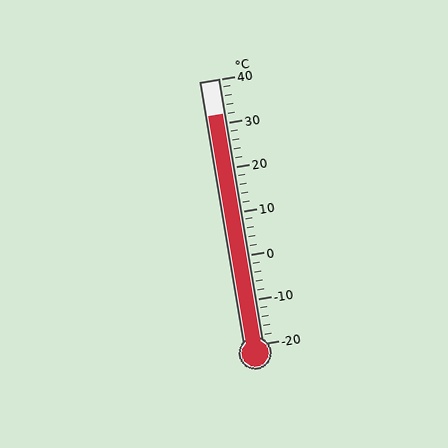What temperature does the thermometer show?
The thermometer shows approximately 32°C.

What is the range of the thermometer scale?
The thermometer scale ranges from -20°C to 40°C.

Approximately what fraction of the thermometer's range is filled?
The thermometer is filled to approximately 85% of its range.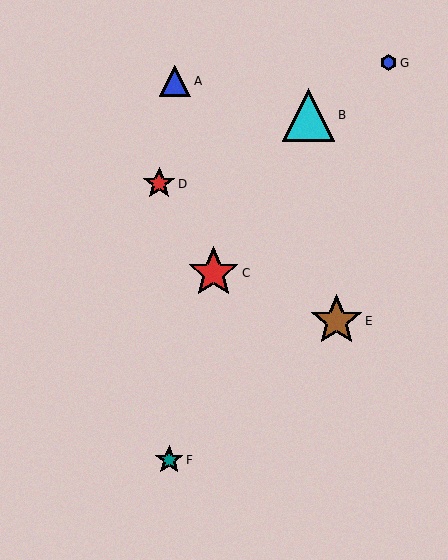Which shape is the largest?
The cyan triangle (labeled B) is the largest.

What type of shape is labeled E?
Shape E is a brown star.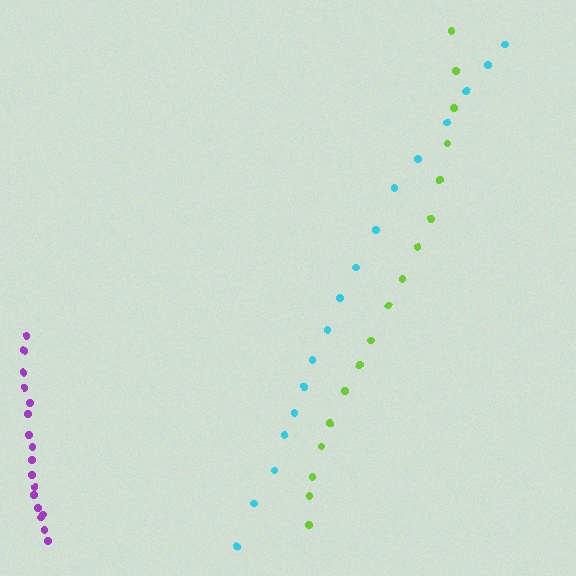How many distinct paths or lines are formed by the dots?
There are 3 distinct paths.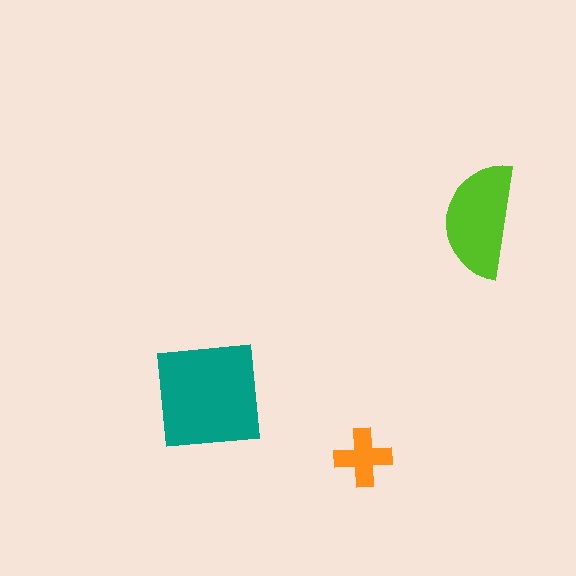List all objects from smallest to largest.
The orange cross, the lime semicircle, the teal square.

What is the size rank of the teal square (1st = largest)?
1st.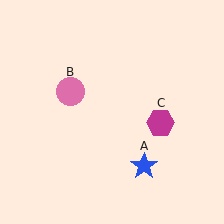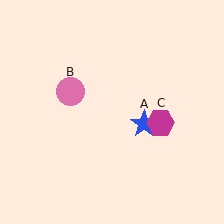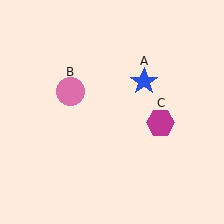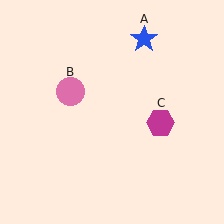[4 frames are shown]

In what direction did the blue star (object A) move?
The blue star (object A) moved up.